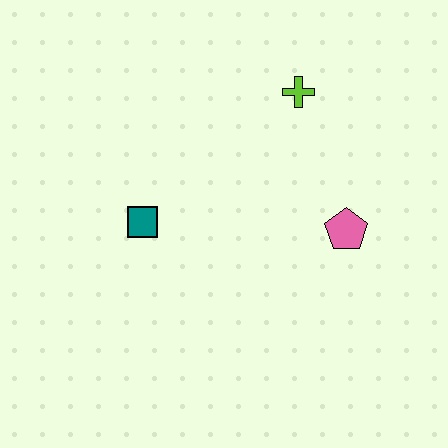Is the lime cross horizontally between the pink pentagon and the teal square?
Yes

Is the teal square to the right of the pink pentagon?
No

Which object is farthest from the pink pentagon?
The teal square is farthest from the pink pentagon.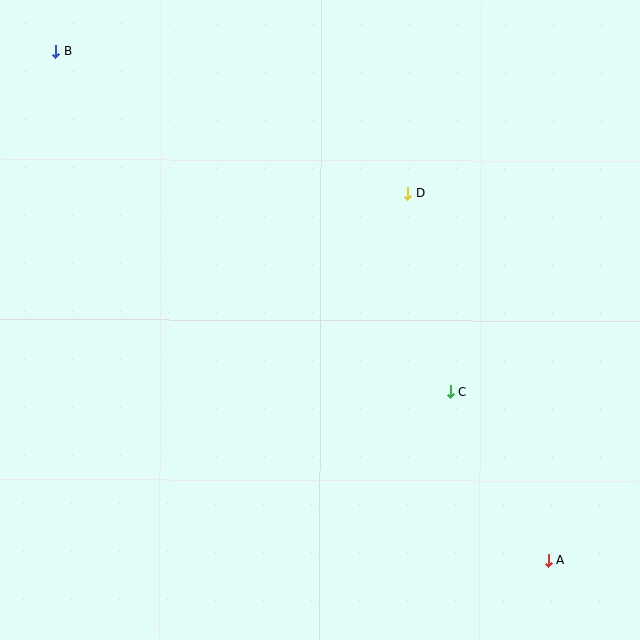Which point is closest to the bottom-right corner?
Point A is closest to the bottom-right corner.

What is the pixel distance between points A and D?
The distance between A and D is 392 pixels.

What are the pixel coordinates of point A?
Point A is at (548, 560).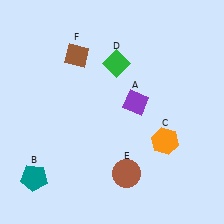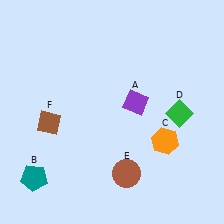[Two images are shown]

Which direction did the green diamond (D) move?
The green diamond (D) moved right.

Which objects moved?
The objects that moved are: the green diamond (D), the brown diamond (F).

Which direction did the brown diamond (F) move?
The brown diamond (F) moved down.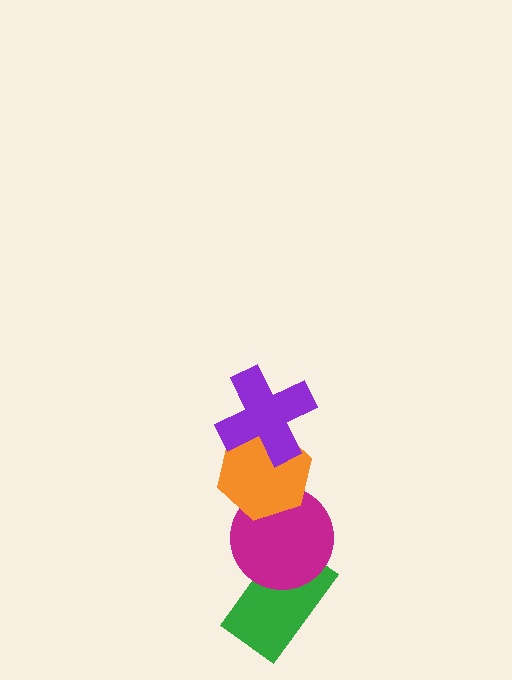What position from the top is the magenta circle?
The magenta circle is 3rd from the top.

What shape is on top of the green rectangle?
The magenta circle is on top of the green rectangle.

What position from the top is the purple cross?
The purple cross is 1st from the top.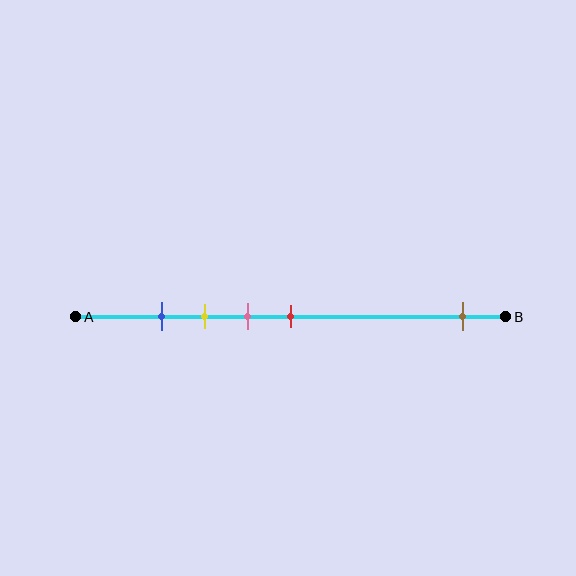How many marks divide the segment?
There are 5 marks dividing the segment.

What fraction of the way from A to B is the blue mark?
The blue mark is approximately 20% (0.2) of the way from A to B.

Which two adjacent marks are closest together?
The blue and yellow marks are the closest adjacent pair.